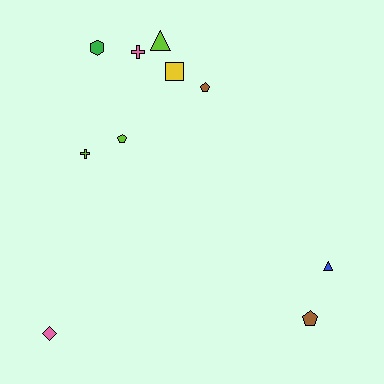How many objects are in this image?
There are 10 objects.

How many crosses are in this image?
There are 2 crosses.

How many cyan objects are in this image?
There are no cyan objects.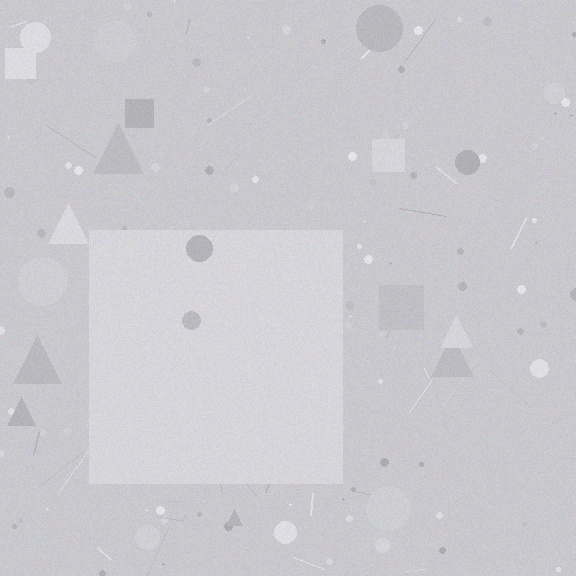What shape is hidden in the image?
A square is hidden in the image.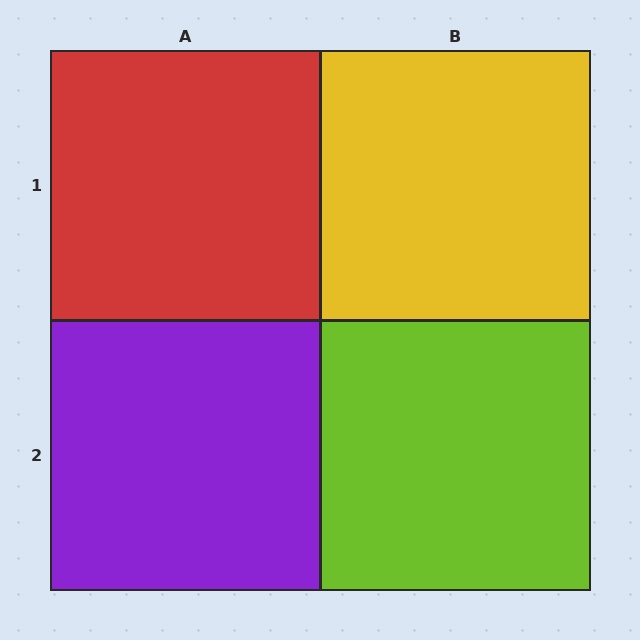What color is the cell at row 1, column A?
Red.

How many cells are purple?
1 cell is purple.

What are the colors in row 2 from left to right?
Purple, lime.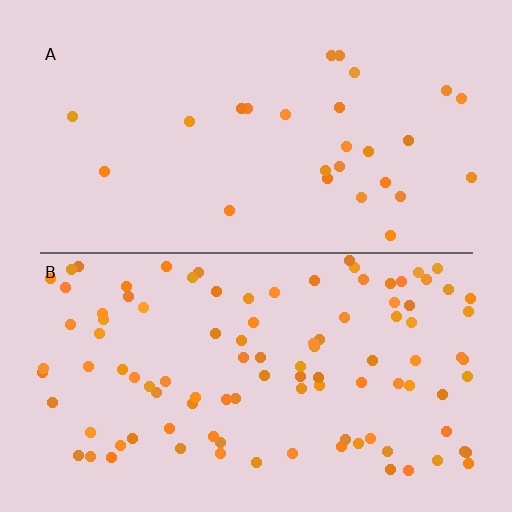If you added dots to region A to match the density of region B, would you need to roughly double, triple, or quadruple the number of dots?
Approximately quadruple.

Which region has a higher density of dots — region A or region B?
B (the bottom).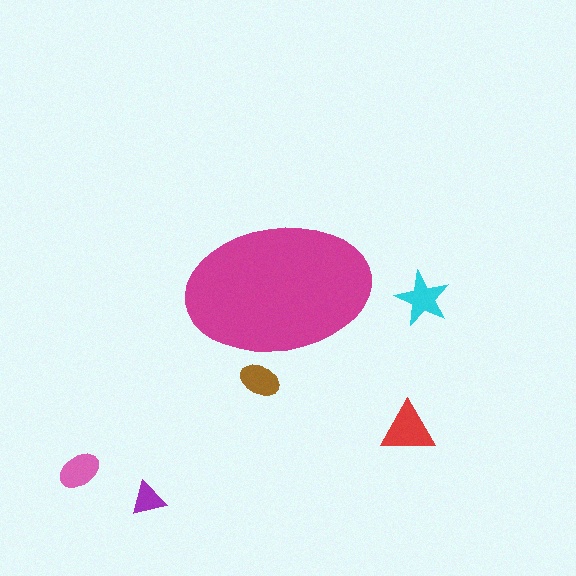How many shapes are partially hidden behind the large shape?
1 shape is partially hidden.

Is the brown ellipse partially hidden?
Yes, the brown ellipse is partially hidden behind the magenta ellipse.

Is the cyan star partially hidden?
No, the cyan star is fully visible.